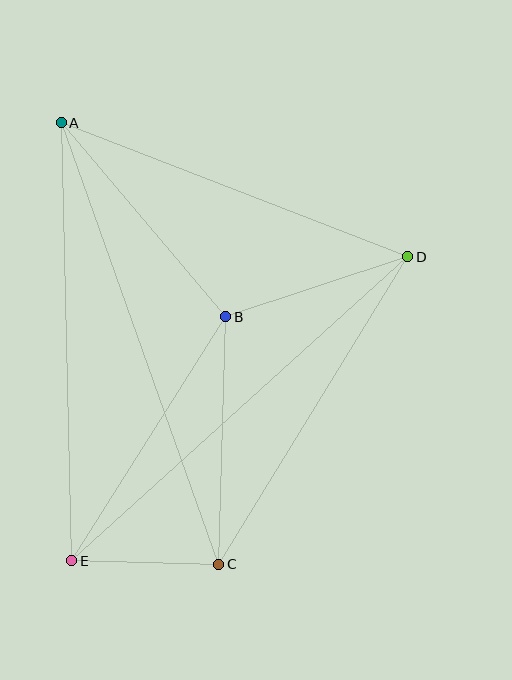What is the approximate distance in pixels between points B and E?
The distance between B and E is approximately 288 pixels.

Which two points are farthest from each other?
Points A and C are farthest from each other.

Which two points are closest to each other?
Points C and E are closest to each other.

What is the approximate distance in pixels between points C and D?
The distance between C and D is approximately 361 pixels.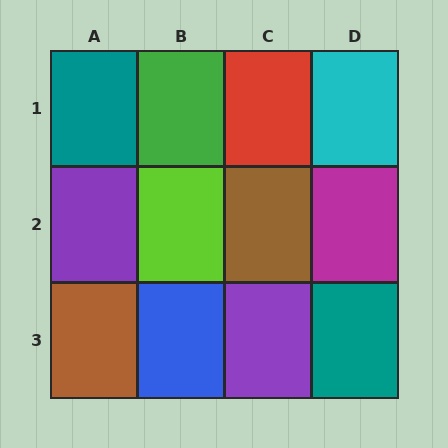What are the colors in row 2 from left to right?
Purple, lime, brown, magenta.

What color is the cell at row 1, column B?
Green.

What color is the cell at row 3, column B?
Blue.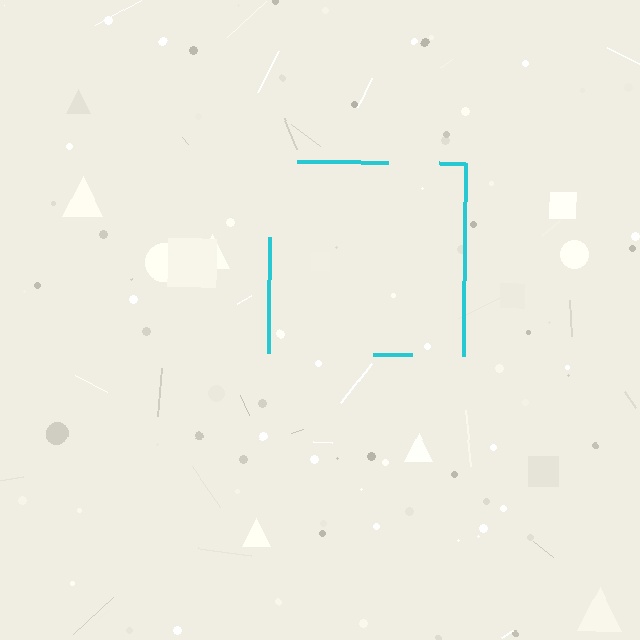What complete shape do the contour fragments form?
The contour fragments form a square.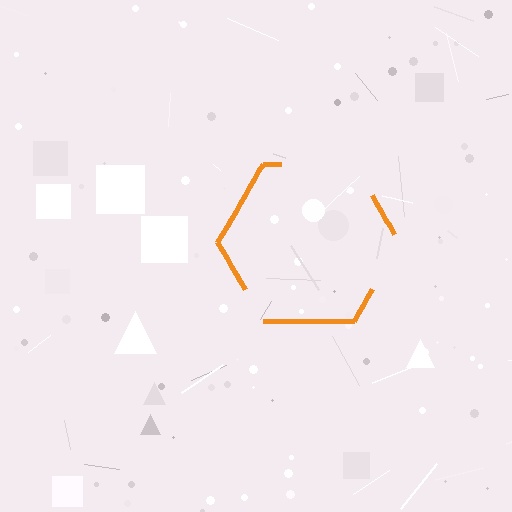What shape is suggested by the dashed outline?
The dashed outline suggests a hexagon.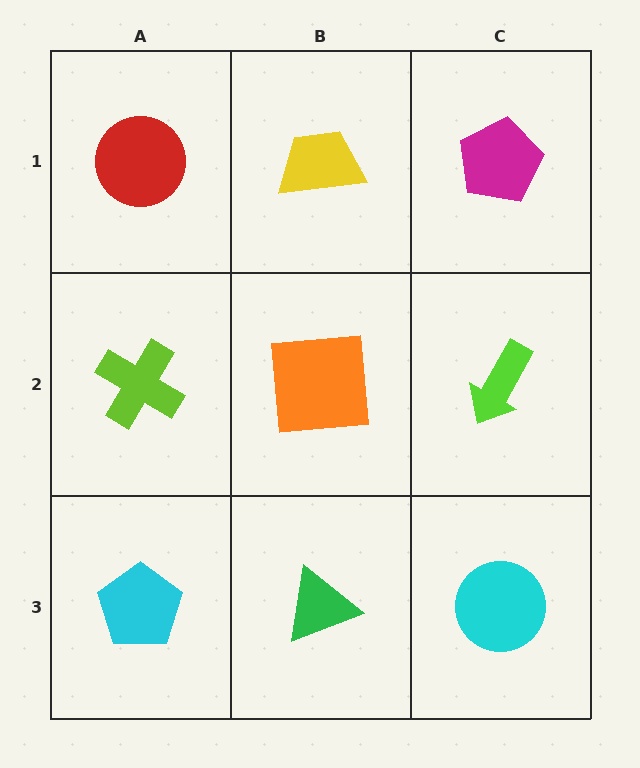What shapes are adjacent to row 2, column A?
A red circle (row 1, column A), a cyan pentagon (row 3, column A), an orange square (row 2, column B).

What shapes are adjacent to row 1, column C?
A lime arrow (row 2, column C), a yellow trapezoid (row 1, column B).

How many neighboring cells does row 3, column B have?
3.